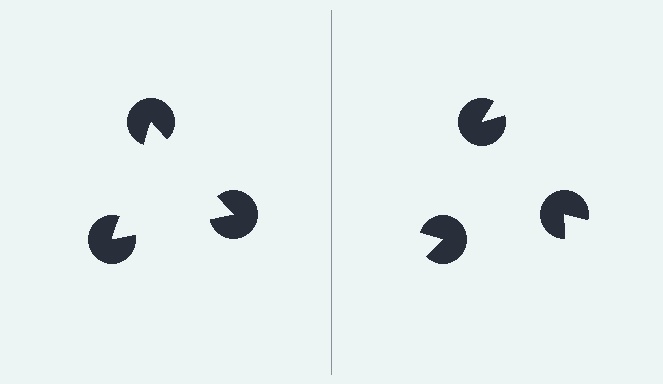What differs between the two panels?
The pac-man discs are positioned identically on both sides; only the wedge orientations differ. On the left they align to a triangle; on the right they are misaligned.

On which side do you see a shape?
An illusory triangle appears on the left side. On the right side the wedge cuts are rotated, so no coherent shape forms.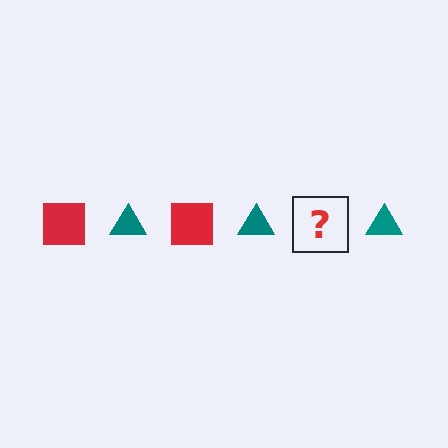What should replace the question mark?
The question mark should be replaced with a red square.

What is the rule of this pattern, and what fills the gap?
The rule is that the pattern alternates between red square and teal triangle. The gap should be filled with a red square.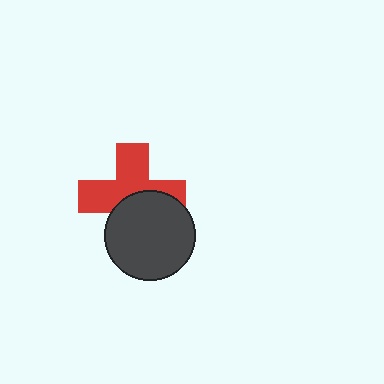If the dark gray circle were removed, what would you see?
You would see the complete red cross.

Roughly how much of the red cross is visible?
About half of it is visible (roughly 58%).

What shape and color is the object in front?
The object in front is a dark gray circle.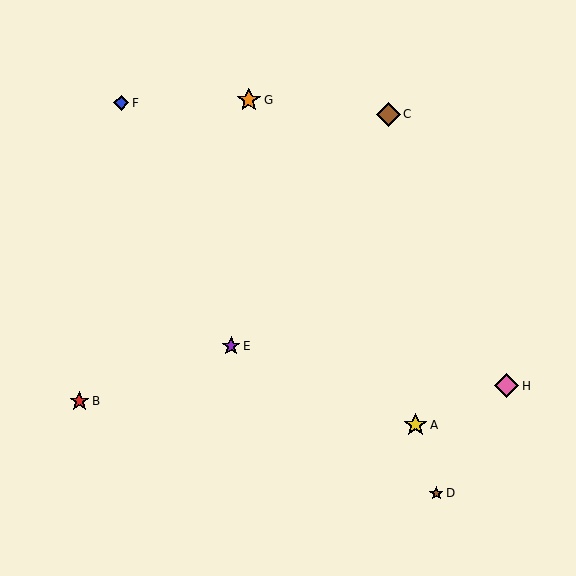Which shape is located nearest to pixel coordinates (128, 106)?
The blue diamond (labeled F) at (121, 103) is nearest to that location.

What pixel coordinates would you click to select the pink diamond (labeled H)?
Click at (507, 386) to select the pink diamond H.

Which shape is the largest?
The pink diamond (labeled H) is the largest.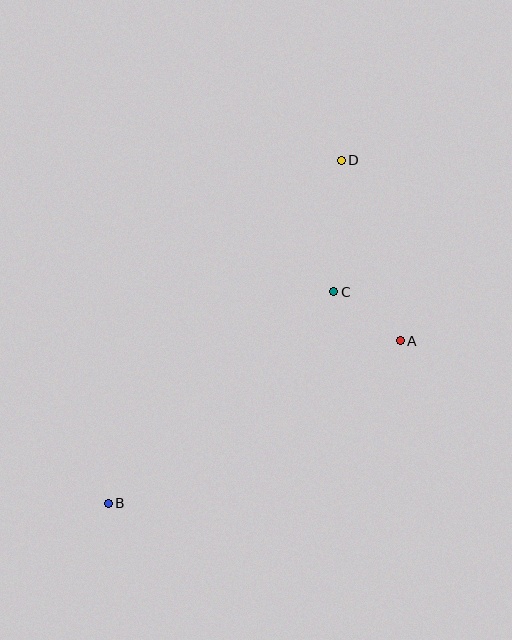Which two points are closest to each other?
Points A and C are closest to each other.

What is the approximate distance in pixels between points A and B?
The distance between A and B is approximately 334 pixels.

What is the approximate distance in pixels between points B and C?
The distance between B and C is approximately 309 pixels.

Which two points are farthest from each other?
Points B and D are farthest from each other.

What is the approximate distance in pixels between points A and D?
The distance between A and D is approximately 189 pixels.